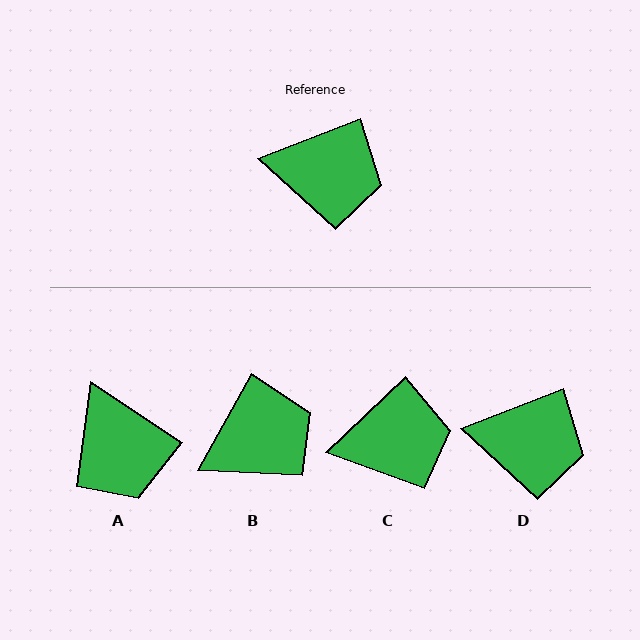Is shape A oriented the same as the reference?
No, it is off by about 55 degrees.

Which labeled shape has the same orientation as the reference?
D.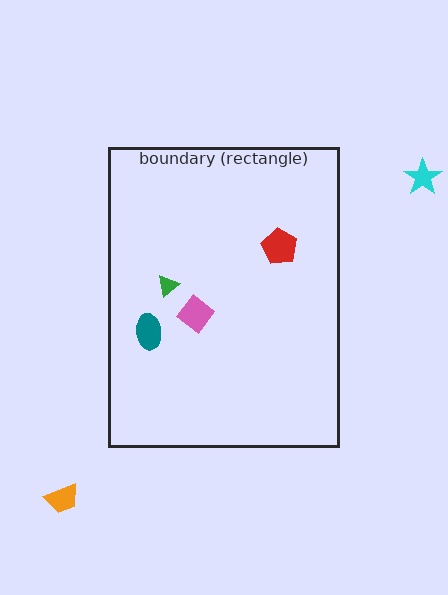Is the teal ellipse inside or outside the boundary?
Inside.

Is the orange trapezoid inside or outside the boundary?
Outside.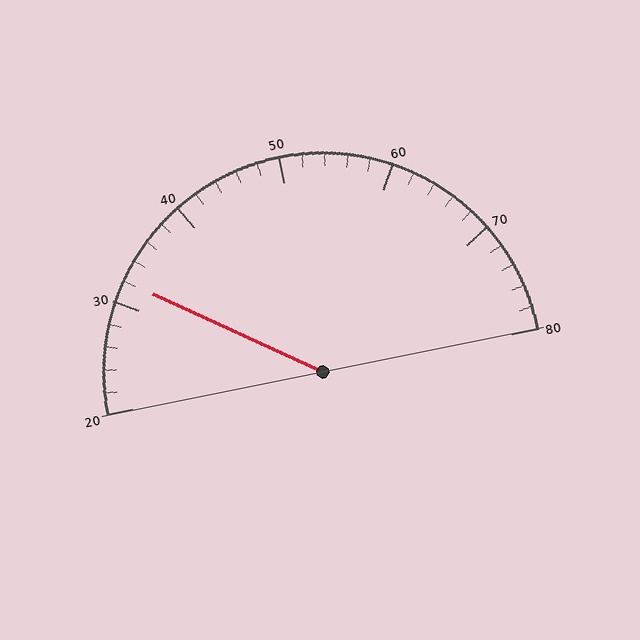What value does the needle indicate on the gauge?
The needle indicates approximately 32.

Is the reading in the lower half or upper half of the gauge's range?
The reading is in the lower half of the range (20 to 80).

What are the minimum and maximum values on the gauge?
The gauge ranges from 20 to 80.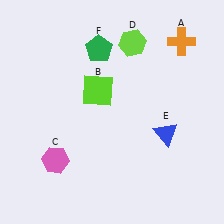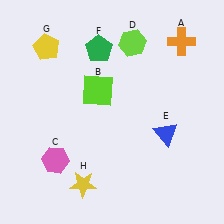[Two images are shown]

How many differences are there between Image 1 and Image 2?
There are 2 differences between the two images.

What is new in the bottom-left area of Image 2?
A yellow star (H) was added in the bottom-left area of Image 2.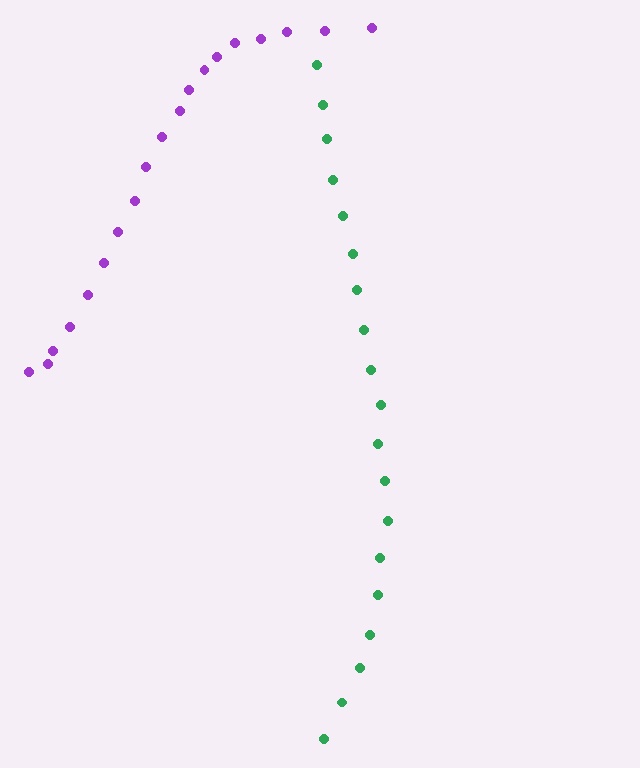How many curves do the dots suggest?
There are 2 distinct paths.